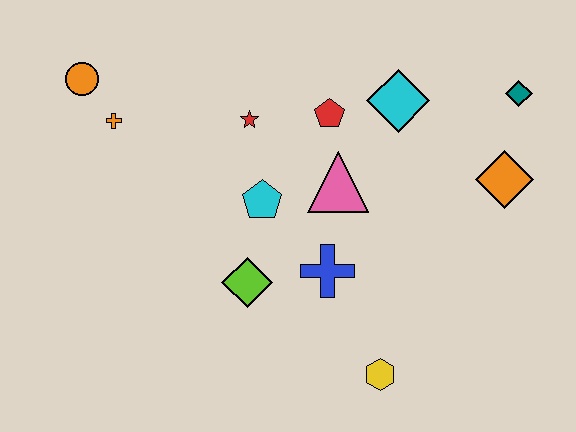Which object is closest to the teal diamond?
The orange diamond is closest to the teal diamond.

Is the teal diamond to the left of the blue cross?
No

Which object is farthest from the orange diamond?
The orange circle is farthest from the orange diamond.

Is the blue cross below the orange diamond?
Yes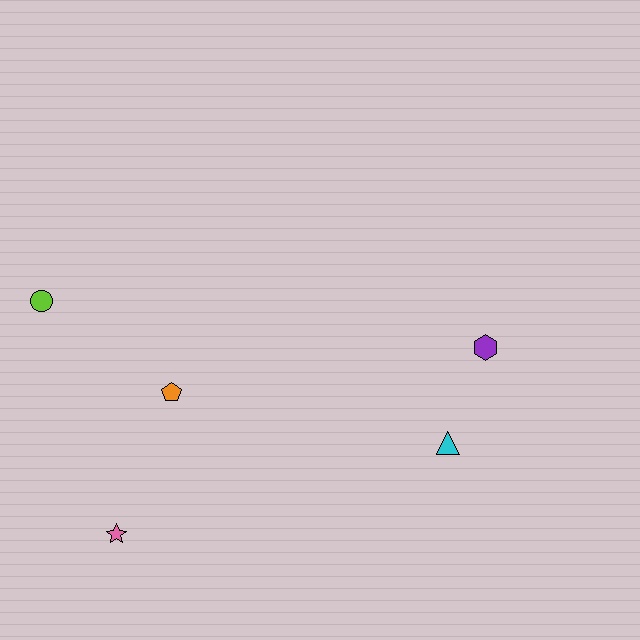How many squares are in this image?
There are no squares.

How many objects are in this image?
There are 5 objects.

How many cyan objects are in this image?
There is 1 cyan object.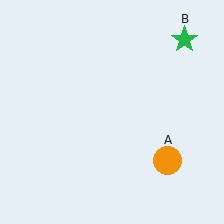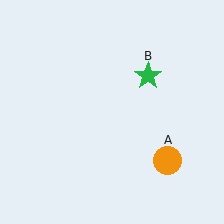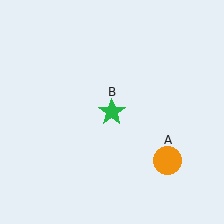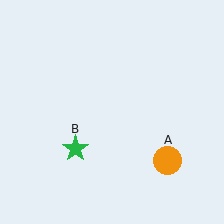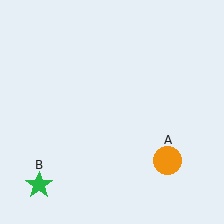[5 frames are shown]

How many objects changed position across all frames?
1 object changed position: green star (object B).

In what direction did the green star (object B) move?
The green star (object B) moved down and to the left.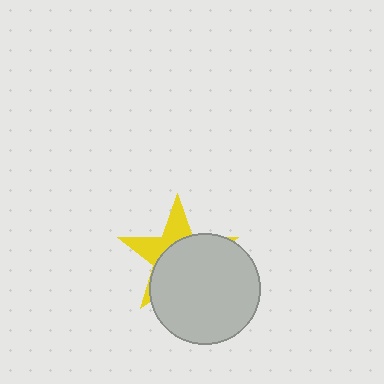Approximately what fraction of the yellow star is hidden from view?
Roughly 65% of the yellow star is hidden behind the light gray circle.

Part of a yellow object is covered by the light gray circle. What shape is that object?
It is a star.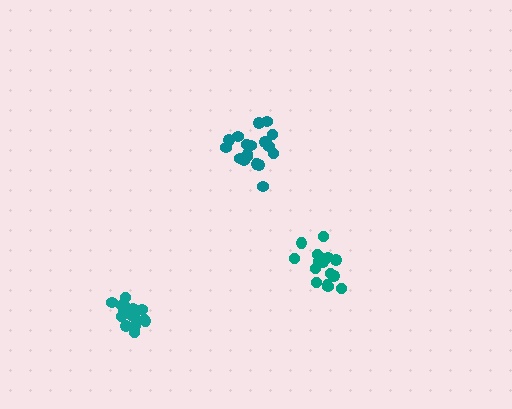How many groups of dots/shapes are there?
There are 3 groups.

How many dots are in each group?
Group 1: 17 dots, Group 2: 17 dots, Group 3: 20 dots (54 total).